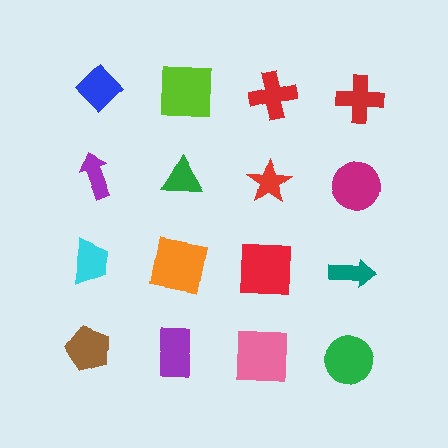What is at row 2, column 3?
A red star.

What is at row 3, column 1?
A cyan trapezoid.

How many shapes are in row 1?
4 shapes.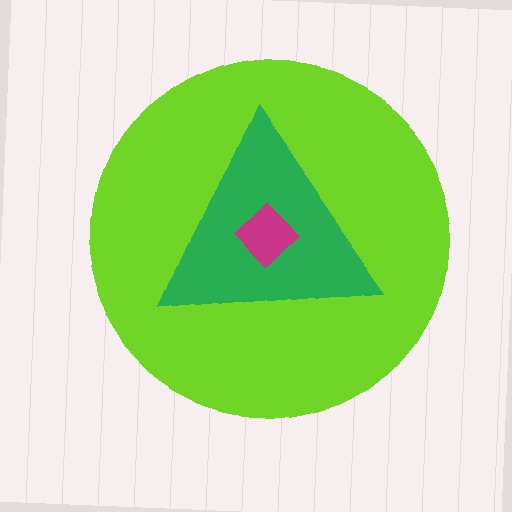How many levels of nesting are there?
3.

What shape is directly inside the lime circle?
The green triangle.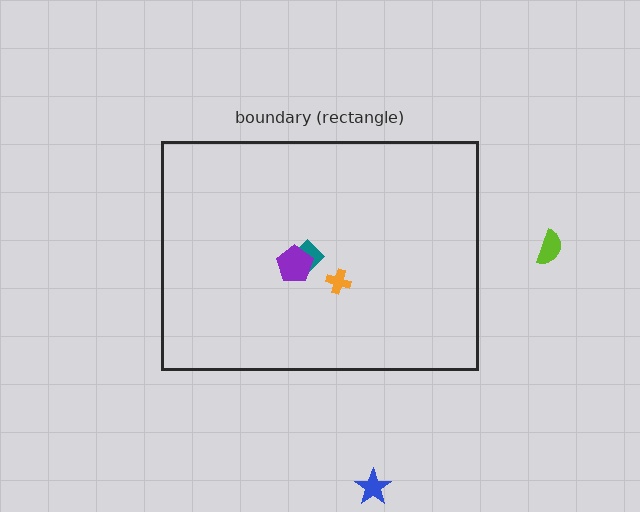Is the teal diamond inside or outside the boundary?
Inside.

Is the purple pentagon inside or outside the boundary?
Inside.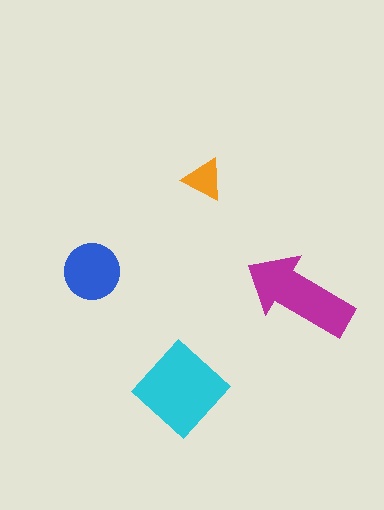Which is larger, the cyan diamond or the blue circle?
The cyan diamond.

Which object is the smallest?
The orange triangle.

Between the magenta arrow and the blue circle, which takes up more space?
The magenta arrow.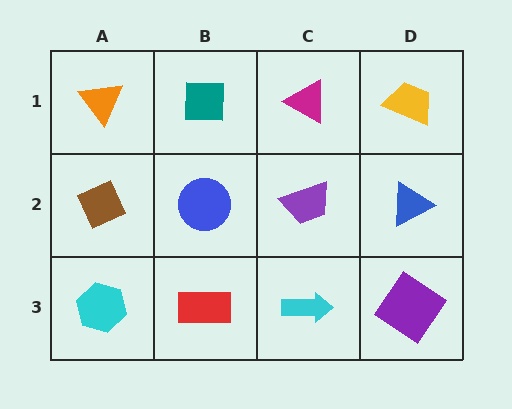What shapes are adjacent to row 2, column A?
An orange triangle (row 1, column A), a cyan hexagon (row 3, column A), a blue circle (row 2, column B).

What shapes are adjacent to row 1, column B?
A blue circle (row 2, column B), an orange triangle (row 1, column A), a magenta triangle (row 1, column C).